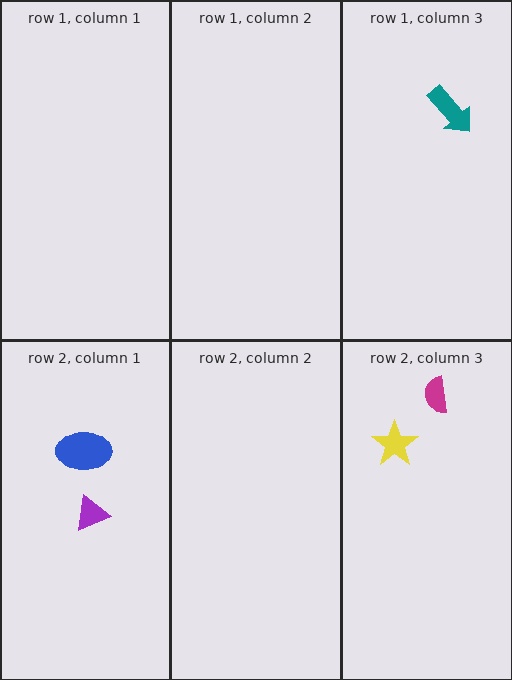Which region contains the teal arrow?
The row 1, column 3 region.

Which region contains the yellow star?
The row 2, column 3 region.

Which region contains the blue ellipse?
The row 2, column 1 region.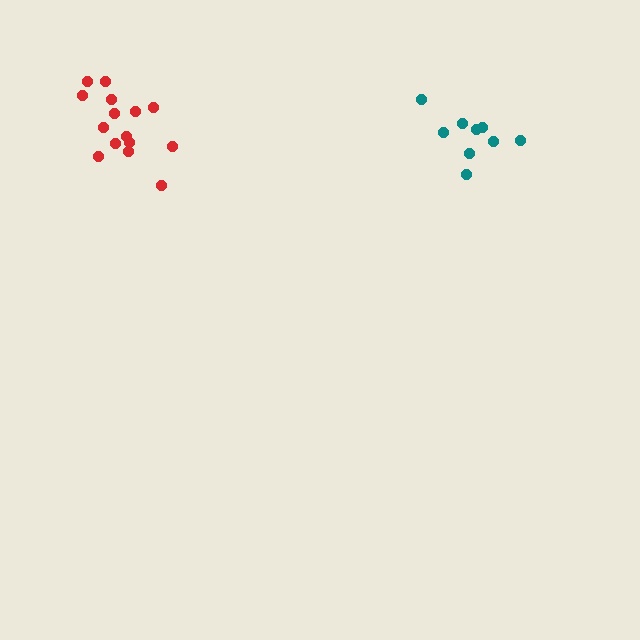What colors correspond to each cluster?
The clusters are colored: red, teal.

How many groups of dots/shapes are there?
There are 2 groups.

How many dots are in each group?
Group 1: 15 dots, Group 2: 9 dots (24 total).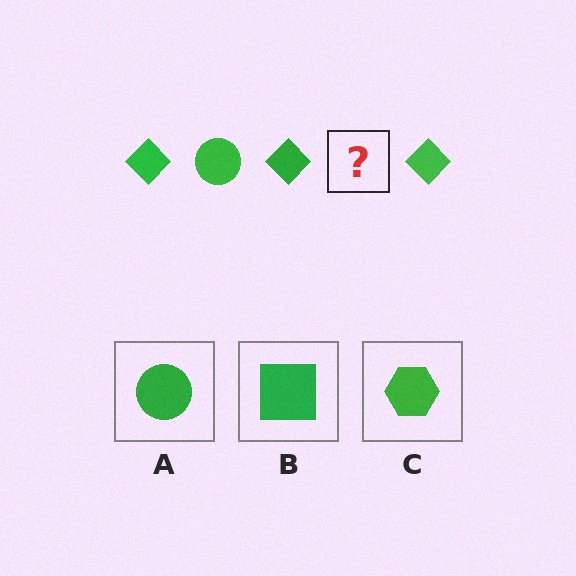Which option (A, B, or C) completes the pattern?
A.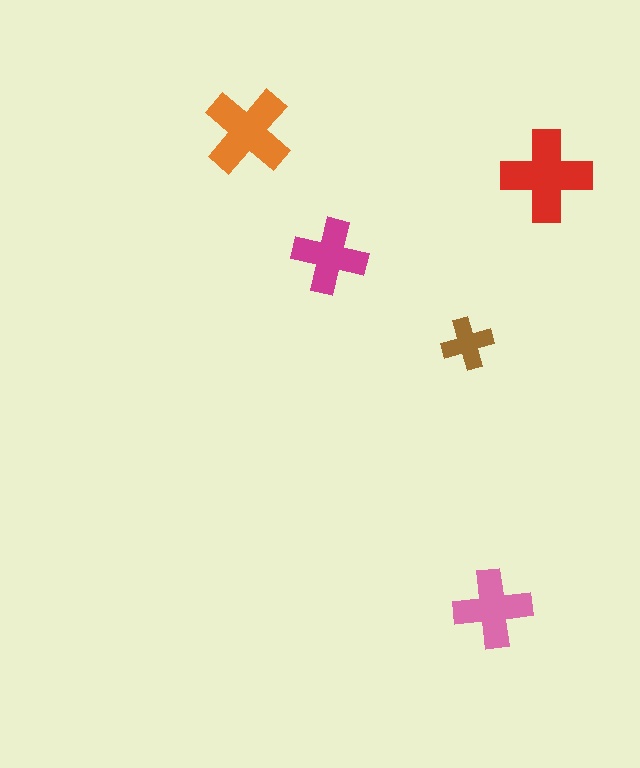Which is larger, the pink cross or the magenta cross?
The pink one.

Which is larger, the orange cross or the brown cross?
The orange one.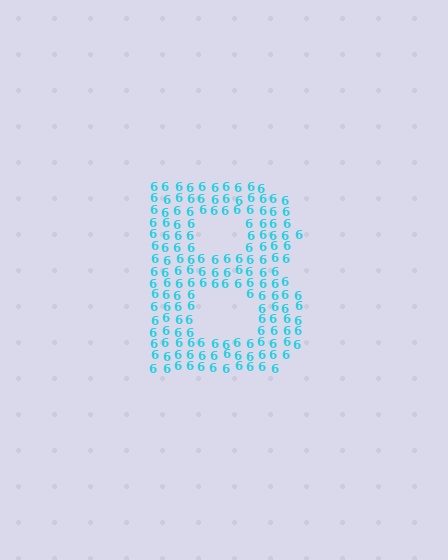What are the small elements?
The small elements are digit 6's.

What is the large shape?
The large shape is the letter B.